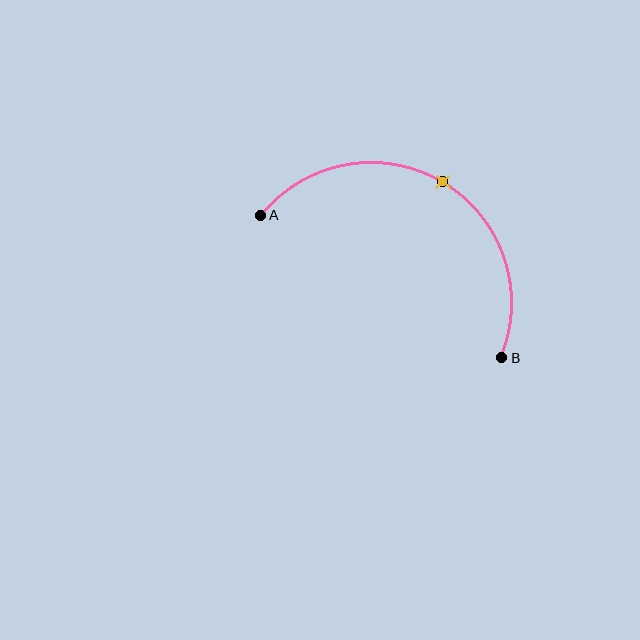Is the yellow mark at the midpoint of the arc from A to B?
Yes. The yellow mark lies on the arc at equal arc-length from both A and B — it is the arc midpoint.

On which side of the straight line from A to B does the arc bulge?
The arc bulges above the straight line connecting A and B.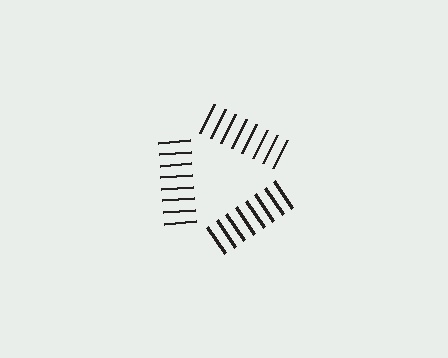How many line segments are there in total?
24 — 8 along each of the 3 edges.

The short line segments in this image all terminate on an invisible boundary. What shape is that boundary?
An illusory triangle — the line segments terminate on its edges but no continuous stroke is drawn.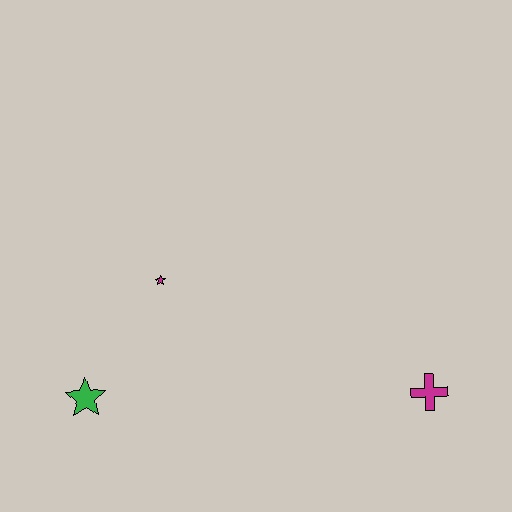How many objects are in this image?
There are 3 objects.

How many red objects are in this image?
There are no red objects.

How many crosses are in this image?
There is 1 cross.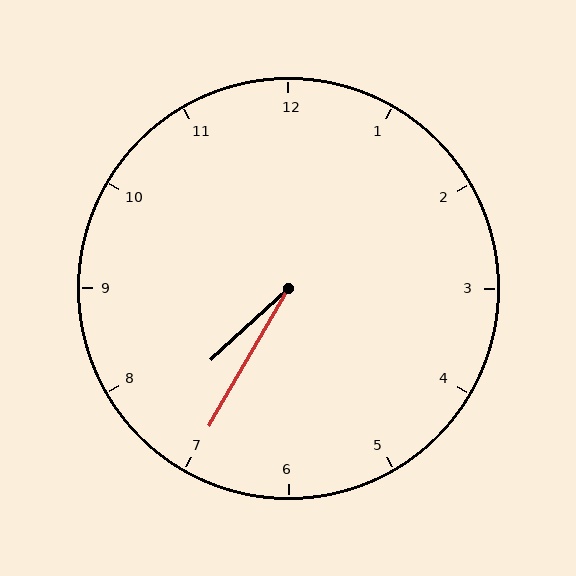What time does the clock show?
7:35.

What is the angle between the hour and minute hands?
Approximately 18 degrees.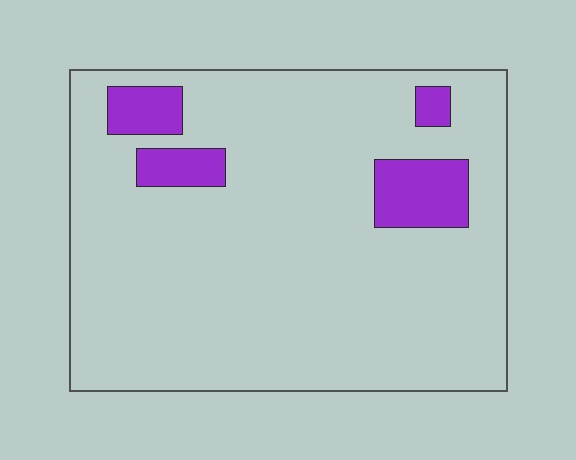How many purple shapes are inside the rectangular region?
4.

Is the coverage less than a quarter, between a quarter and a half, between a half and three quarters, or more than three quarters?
Less than a quarter.